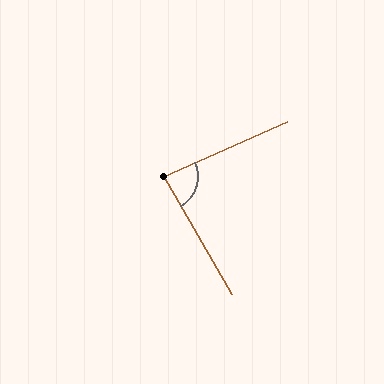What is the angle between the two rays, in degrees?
Approximately 84 degrees.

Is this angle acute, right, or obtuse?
It is acute.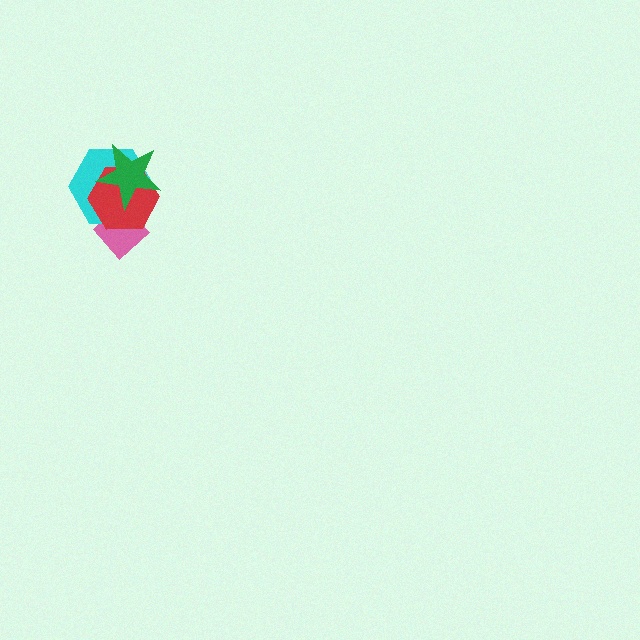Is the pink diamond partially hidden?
Yes, it is partially covered by another shape.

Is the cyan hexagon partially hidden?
Yes, it is partially covered by another shape.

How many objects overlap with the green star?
3 objects overlap with the green star.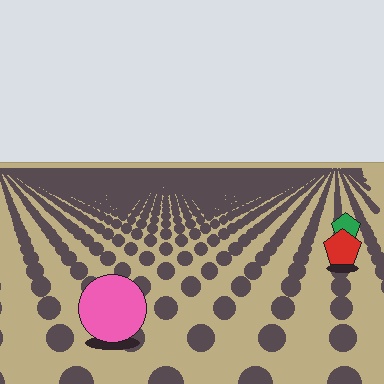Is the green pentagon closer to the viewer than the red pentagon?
No. The red pentagon is closer — you can tell from the texture gradient: the ground texture is coarser near it.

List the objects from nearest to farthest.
From nearest to farthest: the pink circle, the red pentagon, the green pentagon.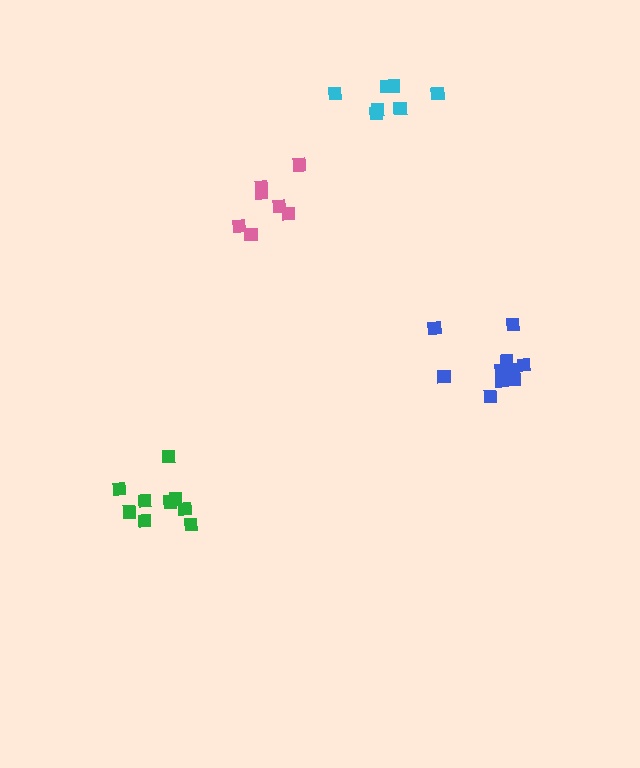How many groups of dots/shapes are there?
There are 4 groups.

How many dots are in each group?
Group 1: 7 dots, Group 2: 9 dots, Group 3: 10 dots, Group 4: 7 dots (33 total).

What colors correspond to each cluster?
The clusters are colored: cyan, green, blue, pink.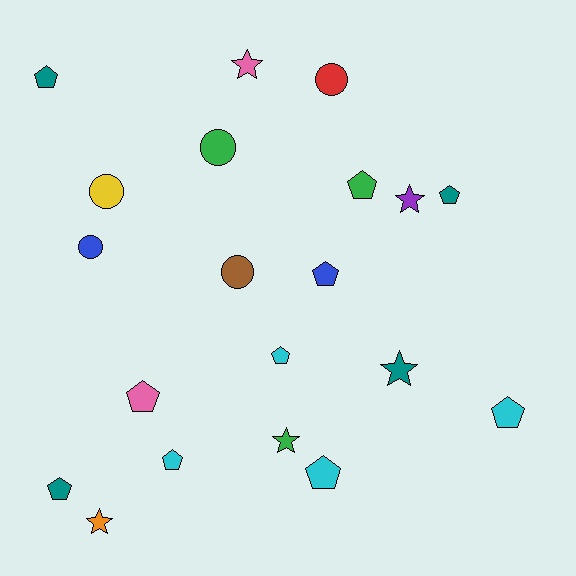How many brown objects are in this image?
There is 1 brown object.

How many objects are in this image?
There are 20 objects.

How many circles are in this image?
There are 5 circles.